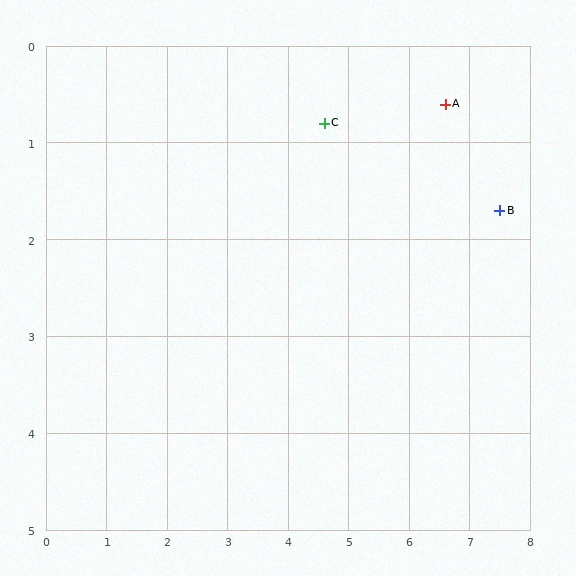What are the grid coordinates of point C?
Point C is at approximately (4.6, 0.8).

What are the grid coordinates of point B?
Point B is at approximately (7.5, 1.7).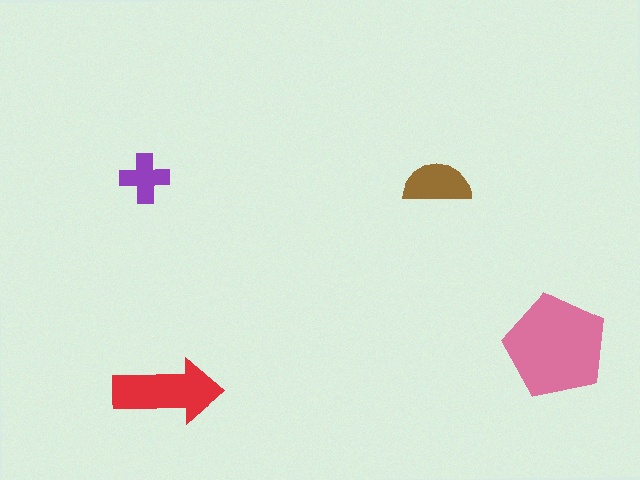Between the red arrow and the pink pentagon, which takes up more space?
The pink pentagon.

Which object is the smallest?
The purple cross.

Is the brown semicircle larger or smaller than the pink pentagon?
Smaller.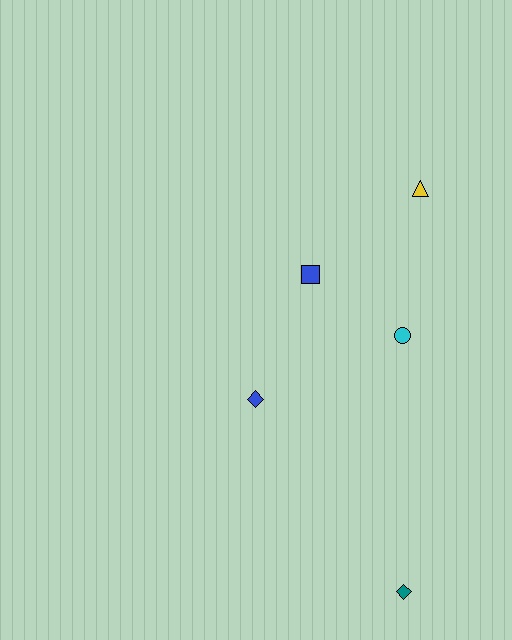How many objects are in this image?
There are 5 objects.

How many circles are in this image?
There is 1 circle.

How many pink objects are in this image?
There are no pink objects.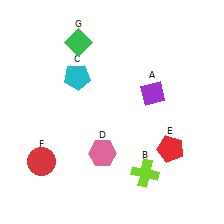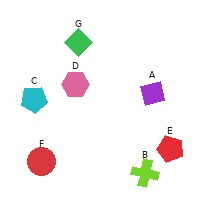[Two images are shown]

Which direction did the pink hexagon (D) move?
The pink hexagon (D) moved up.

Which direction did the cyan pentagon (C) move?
The cyan pentagon (C) moved left.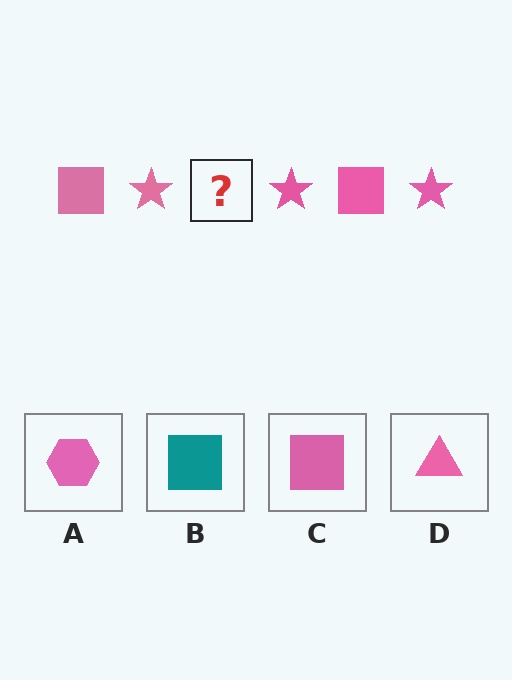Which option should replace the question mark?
Option C.